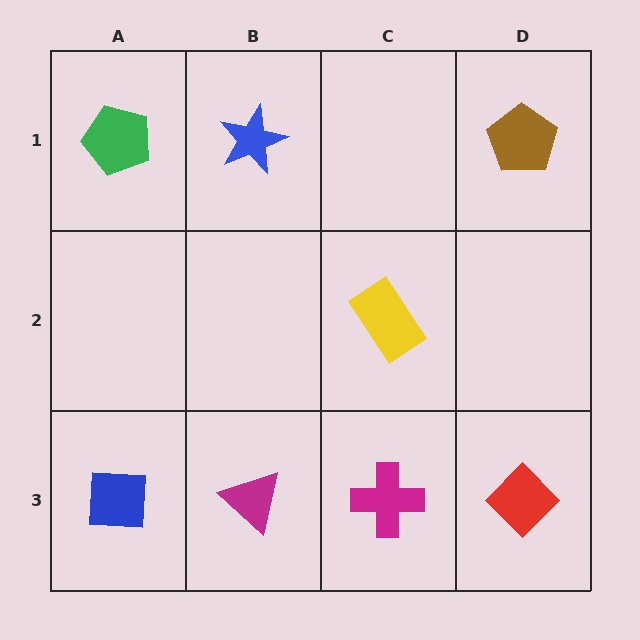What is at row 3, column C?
A magenta cross.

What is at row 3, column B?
A magenta triangle.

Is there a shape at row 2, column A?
No, that cell is empty.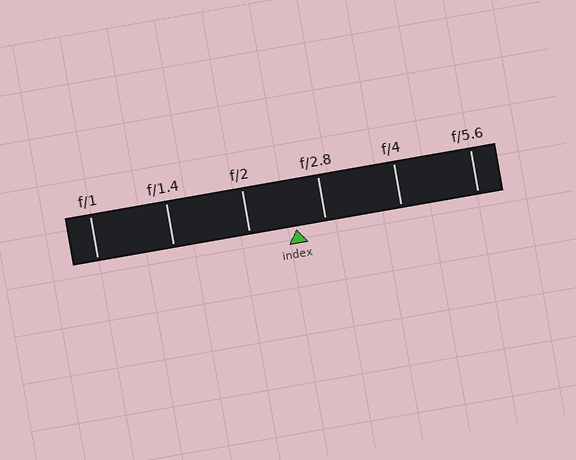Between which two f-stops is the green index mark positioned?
The index mark is between f/2 and f/2.8.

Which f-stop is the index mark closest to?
The index mark is closest to f/2.8.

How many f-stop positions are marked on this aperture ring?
There are 6 f-stop positions marked.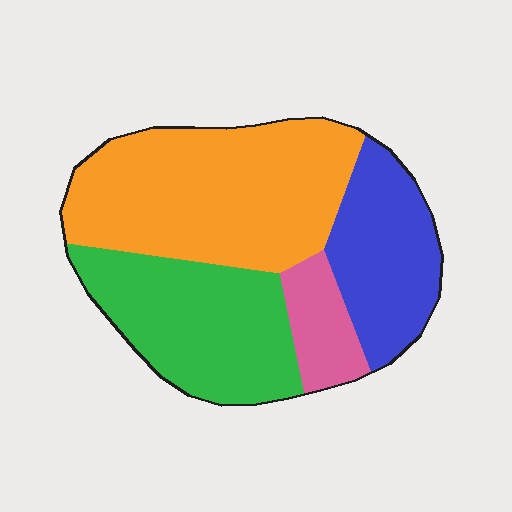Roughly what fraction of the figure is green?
Green covers about 30% of the figure.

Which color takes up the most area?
Orange, at roughly 40%.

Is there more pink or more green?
Green.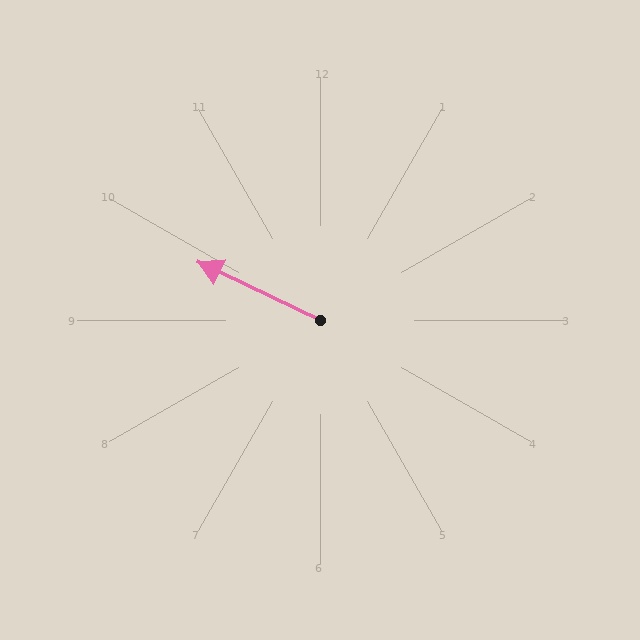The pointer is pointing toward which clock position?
Roughly 10 o'clock.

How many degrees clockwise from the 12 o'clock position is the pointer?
Approximately 296 degrees.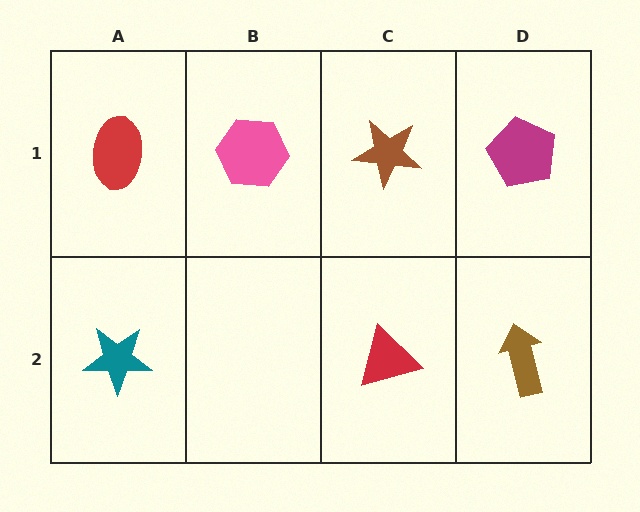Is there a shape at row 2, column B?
No, that cell is empty.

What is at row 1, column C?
A brown star.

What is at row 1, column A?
A red ellipse.